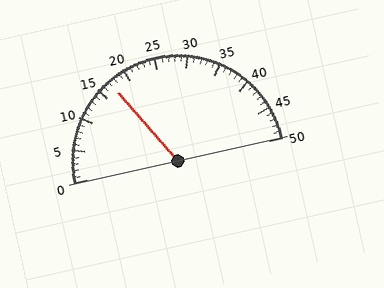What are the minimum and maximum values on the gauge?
The gauge ranges from 0 to 50.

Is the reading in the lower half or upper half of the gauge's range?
The reading is in the lower half of the range (0 to 50).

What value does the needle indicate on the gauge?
The needle indicates approximately 17.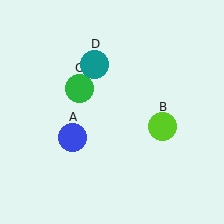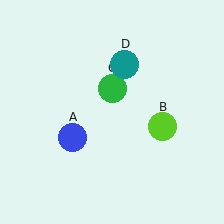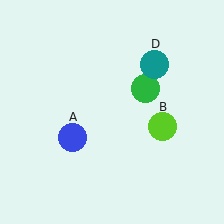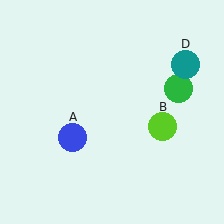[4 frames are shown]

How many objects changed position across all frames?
2 objects changed position: green circle (object C), teal circle (object D).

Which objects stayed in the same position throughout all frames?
Blue circle (object A) and lime circle (object B) remained stationary.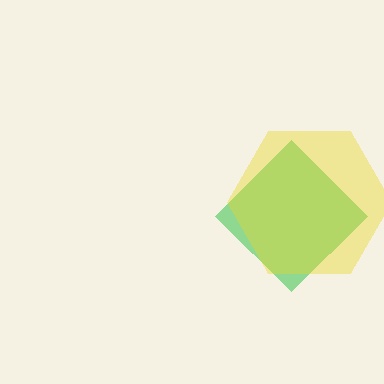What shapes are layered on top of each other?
The layered shapes are: a green diamond, a yellow hexagon.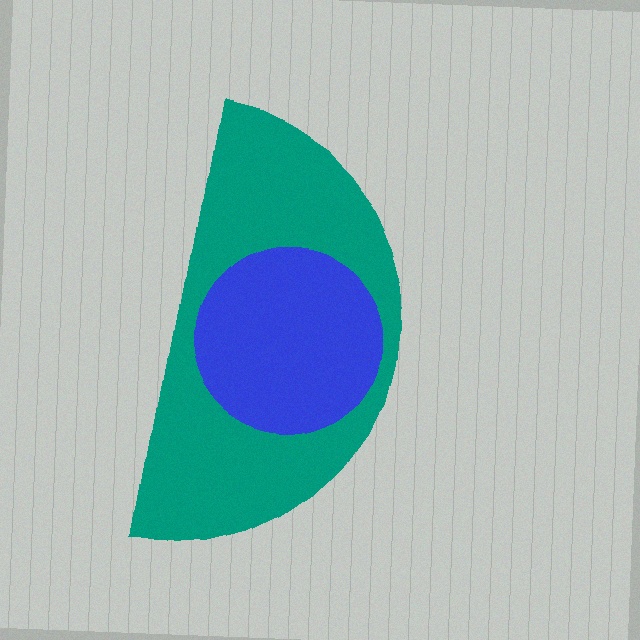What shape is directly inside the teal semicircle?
The blue circle.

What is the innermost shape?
The blue circle.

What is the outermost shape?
The teal semicircle.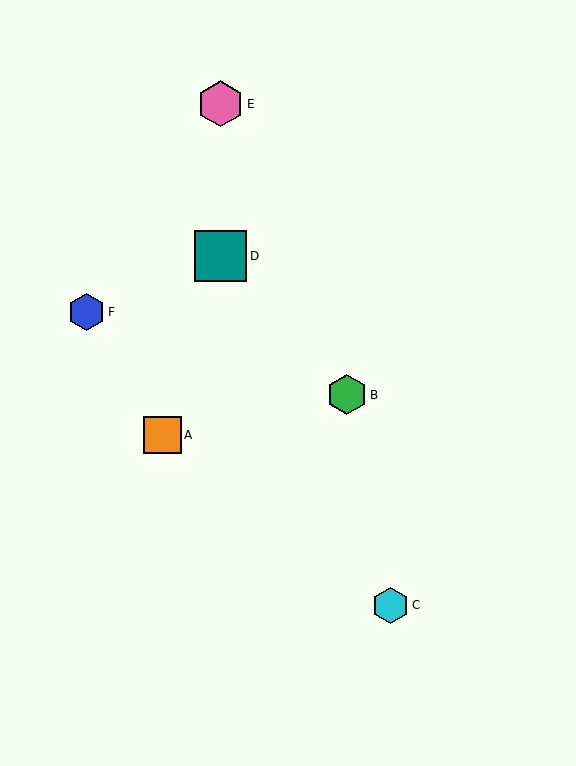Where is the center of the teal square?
The center of the teal square is at (221, 256).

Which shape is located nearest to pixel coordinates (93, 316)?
The blue hexagon (labeled F) at (87, 312) is nearest to that location.